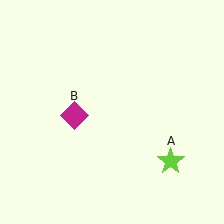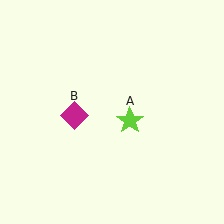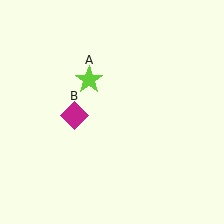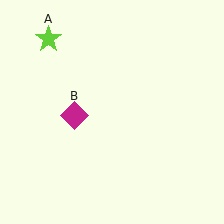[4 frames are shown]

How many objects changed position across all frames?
1 object changed position: lime star (object A).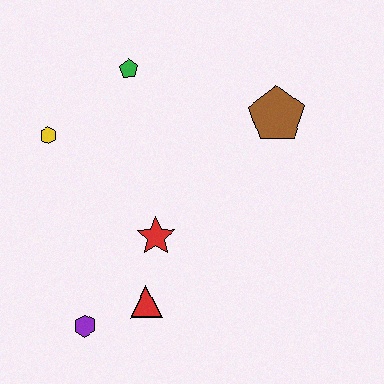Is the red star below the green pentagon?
Yes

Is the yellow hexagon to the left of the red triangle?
Yes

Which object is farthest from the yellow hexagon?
The brown pentagon is farthest from the yellow hexagon.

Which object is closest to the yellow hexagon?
The green pentagon is closest to the yellow hexagon.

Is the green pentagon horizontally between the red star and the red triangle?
No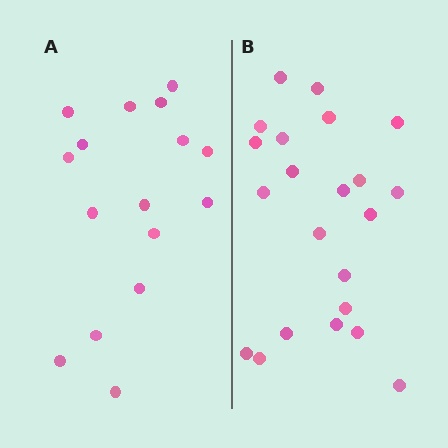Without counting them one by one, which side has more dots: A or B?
Region B (the right region) has more dots.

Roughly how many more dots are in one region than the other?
Region B has about 6 more dots than region A.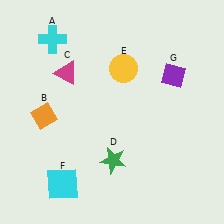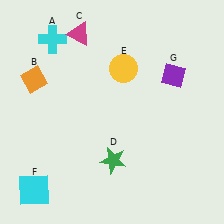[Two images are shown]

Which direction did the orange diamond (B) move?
The orange diamond (B) moved up.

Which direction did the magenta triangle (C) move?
The magenta triangle (C) moved up.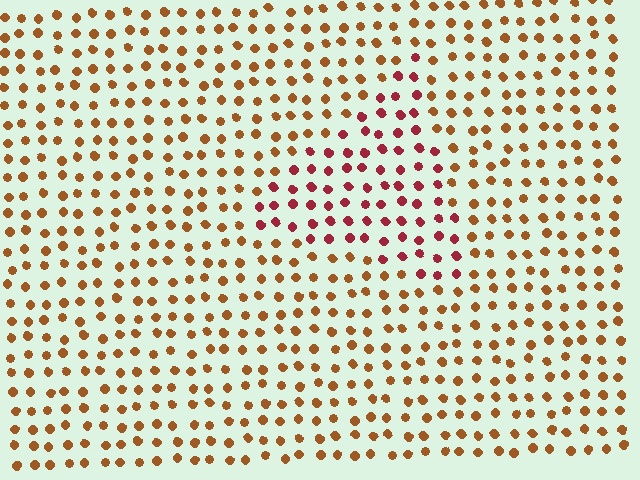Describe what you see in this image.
The image is filled with small brown elements in a uniform arrangement. A triangle-shaped region is visible where the elements are tinted to a slightly different hue, forming a subtle color boundary.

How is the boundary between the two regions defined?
The boundary is defined purely by a slight shift in hue (about 37 degrees). Spacing, size, and orientation are identical on both sides.